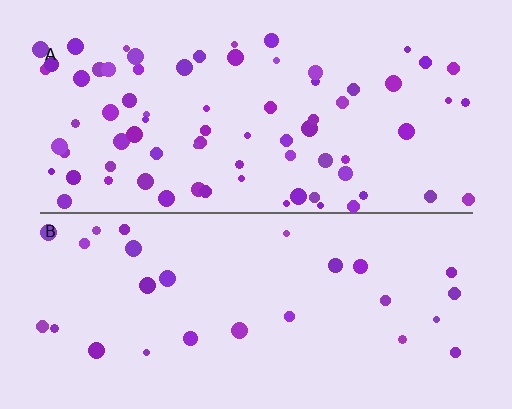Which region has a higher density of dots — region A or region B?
A (the top).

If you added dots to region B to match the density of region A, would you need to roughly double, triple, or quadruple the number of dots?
Approximately triple.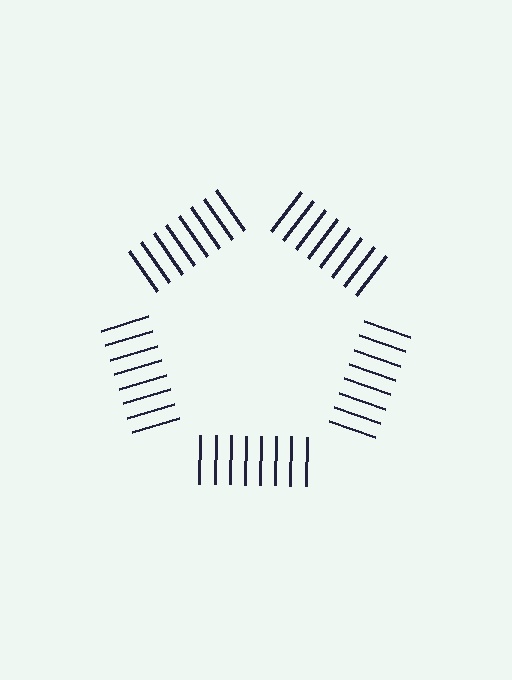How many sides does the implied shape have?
5 sides — the line-ends trace a pentagon.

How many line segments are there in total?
40 — 8 along each of the 5 edges.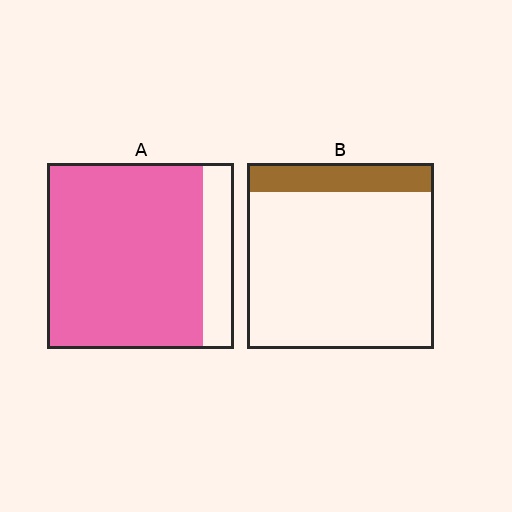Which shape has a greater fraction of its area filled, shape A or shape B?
Shape A.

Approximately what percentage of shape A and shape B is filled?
A is approximately 85% and B is approximately 15%.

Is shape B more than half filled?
No.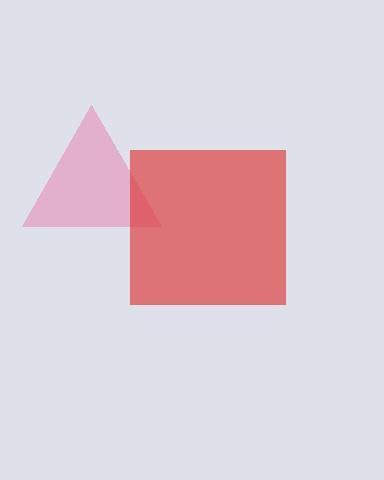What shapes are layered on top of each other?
The layered shapes are: a pink triangle, a red square.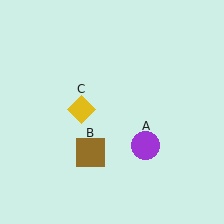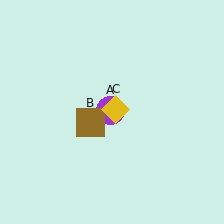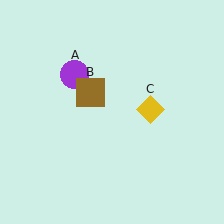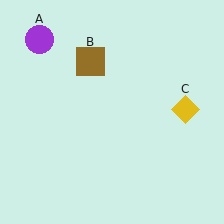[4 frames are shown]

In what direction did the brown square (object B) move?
The brown square (object B) moved up.